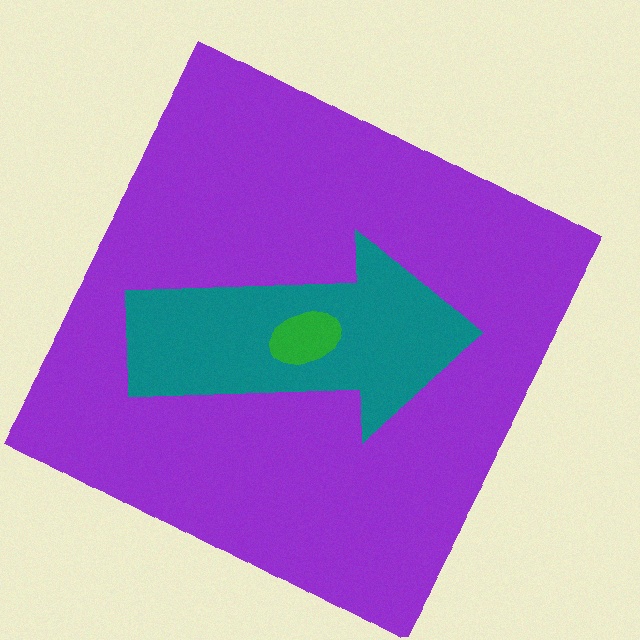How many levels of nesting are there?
3.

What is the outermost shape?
The purple square.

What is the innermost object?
The green ellipse.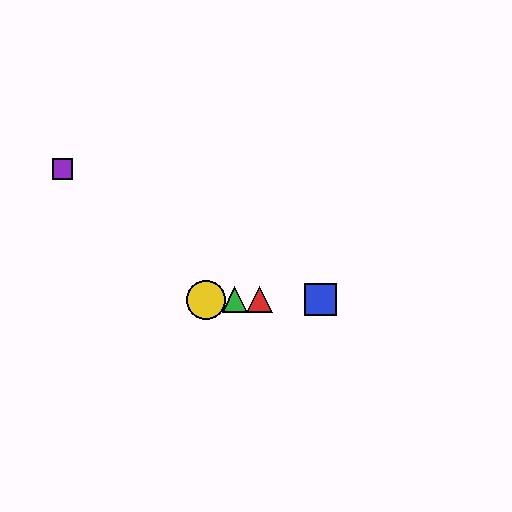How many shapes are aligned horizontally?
4 shapes (the red triangle, the blue square, the green triangle, the yellow circle) are aligned horizontally.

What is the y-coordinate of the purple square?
The purple square is at y≈169.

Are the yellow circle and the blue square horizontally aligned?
Yes, both are at y≈300.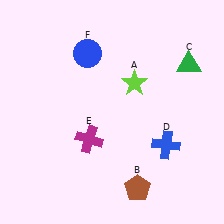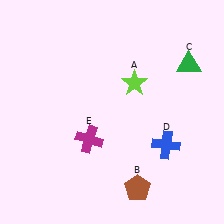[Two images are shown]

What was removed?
The blue circle (F) was removed in Image 2.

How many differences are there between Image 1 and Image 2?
There is 1 difference between the two images.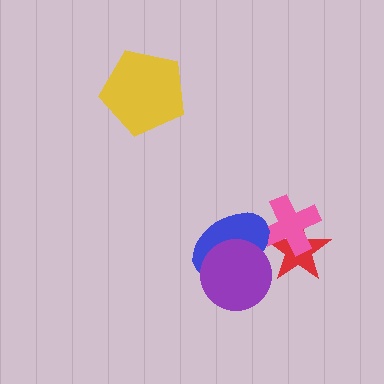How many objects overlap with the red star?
2 objects overlap with the red star.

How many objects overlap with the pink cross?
2 objects overlap with the pink cross.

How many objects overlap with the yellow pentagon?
0 objects overlap with the yellow pentagon.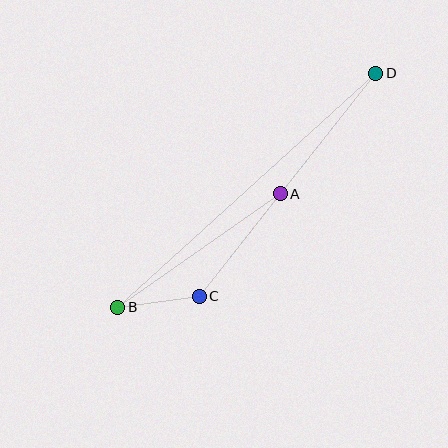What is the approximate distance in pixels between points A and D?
The distance between A and D is approximately 154 pixels.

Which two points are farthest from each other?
Points B and D are farthest from each other.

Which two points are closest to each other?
Points B and C are closest to each other.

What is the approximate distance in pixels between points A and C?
The distance between A and C is approximately 130 pixels.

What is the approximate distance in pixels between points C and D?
The distance between C and D is approximately 284 pixels.